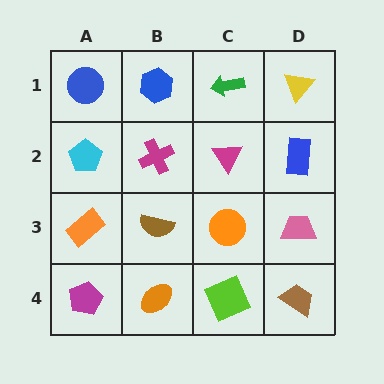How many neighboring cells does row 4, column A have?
2.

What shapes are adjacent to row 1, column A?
A cyan pentagon (row 2, column A), a blue hexagon (row 1, column B).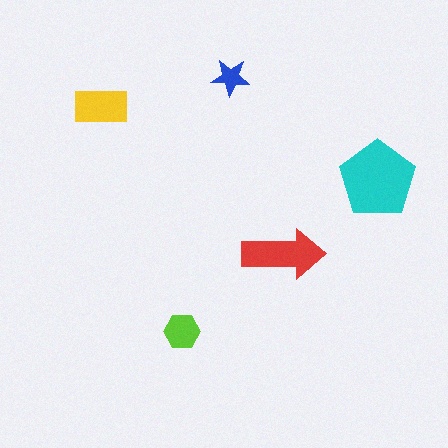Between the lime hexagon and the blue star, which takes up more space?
The lime hexagon.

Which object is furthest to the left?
The yellow rectangle is leftmost.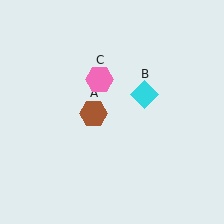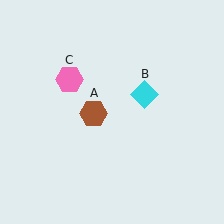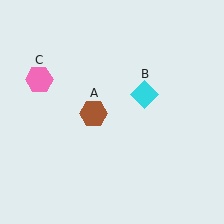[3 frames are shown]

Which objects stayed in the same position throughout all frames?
Brown hexagon (object A) and cyan diamond (object B) remained stationary.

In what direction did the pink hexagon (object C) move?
The pink hexagon (object C) moved left.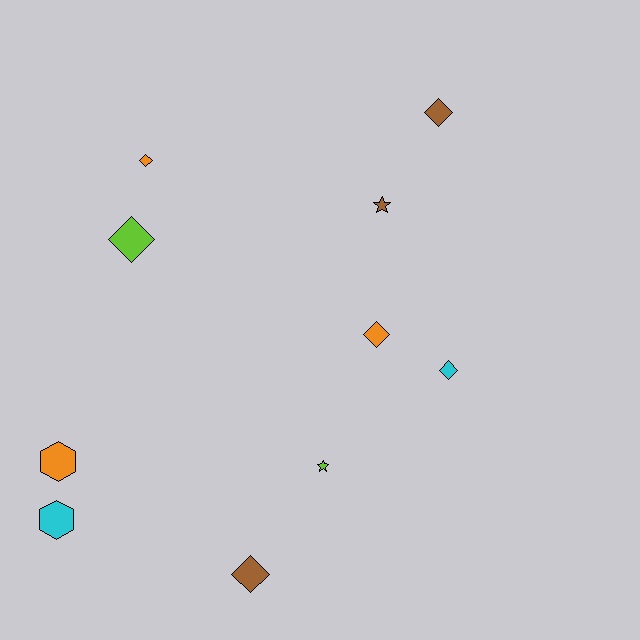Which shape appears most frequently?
Diamond, with 6 objects.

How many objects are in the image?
There are 10 objects.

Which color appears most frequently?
Brown, with 3 objects.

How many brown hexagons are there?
There are no brown hexagons.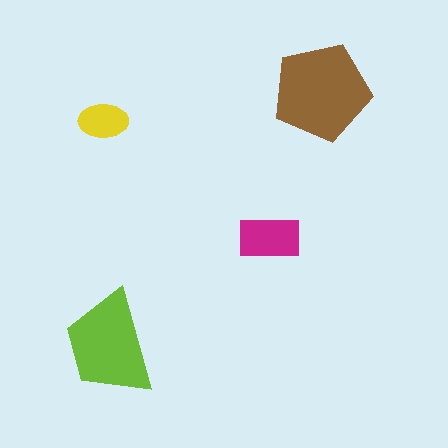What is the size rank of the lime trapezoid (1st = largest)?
2nd.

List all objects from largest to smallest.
The brown pentagon, the lime trapezoid, the magenta rectangle, the yellow ellipse.